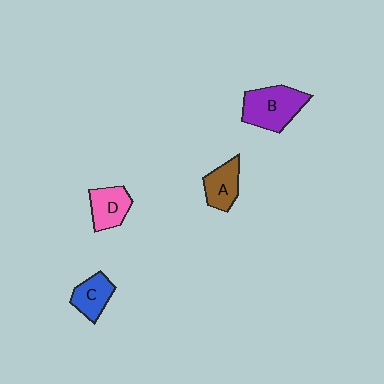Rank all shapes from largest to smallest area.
From largest to smallest: B (purple), D (pink), A (brown), C (blue).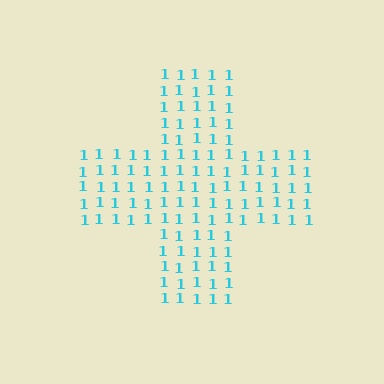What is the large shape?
The large shape is a cross.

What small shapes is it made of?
It is made of small digit 1's.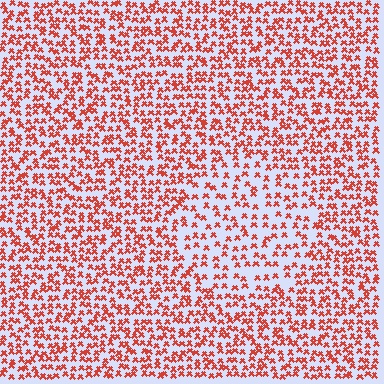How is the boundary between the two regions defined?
The boundary is defined by a change in element density (approximately 1.7x ratio). All elements are the same color, size, and shape.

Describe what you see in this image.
The image contains small red elements arranged at two different densities. A circle-shaped region is visible where the elements are less densely packed than the surrounding area.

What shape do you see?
I see a circle.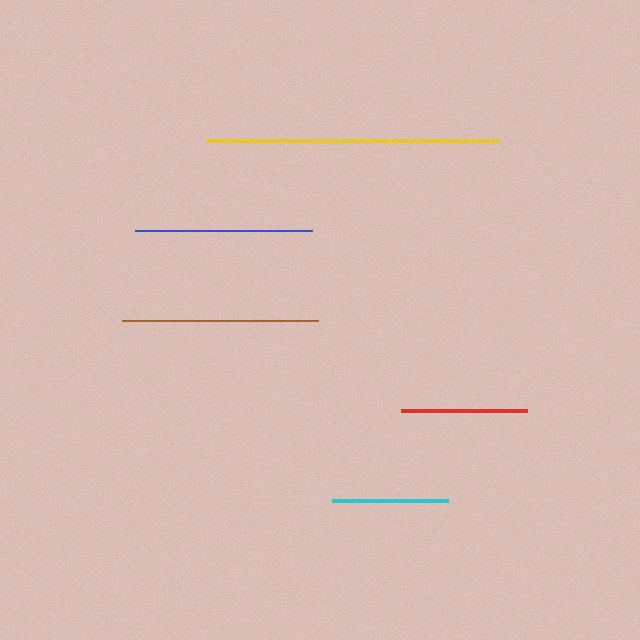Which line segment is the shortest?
The cyan line is the shortest at approximately 117 pixels.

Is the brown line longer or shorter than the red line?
The brown line is longer than the red line.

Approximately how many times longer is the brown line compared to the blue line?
The brown line is approximately 1.1 times the length of the blue line.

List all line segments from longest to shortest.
From longest to shortest: yellow, brown, blue, red, cyan.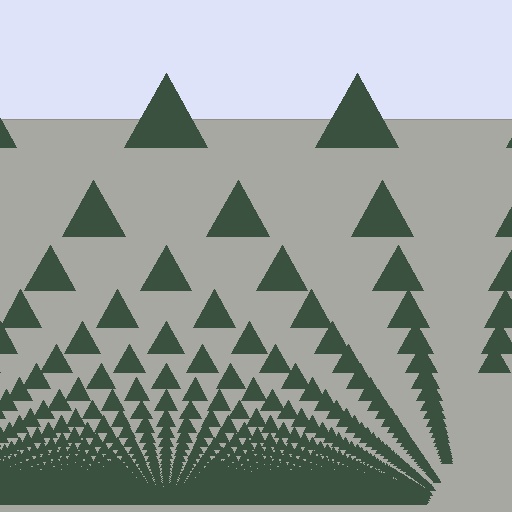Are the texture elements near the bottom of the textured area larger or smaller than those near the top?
Smaller. The gradient is inverted — elements near the bottom are smaller and denser.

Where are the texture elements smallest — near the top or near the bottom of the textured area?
Near the bottom.